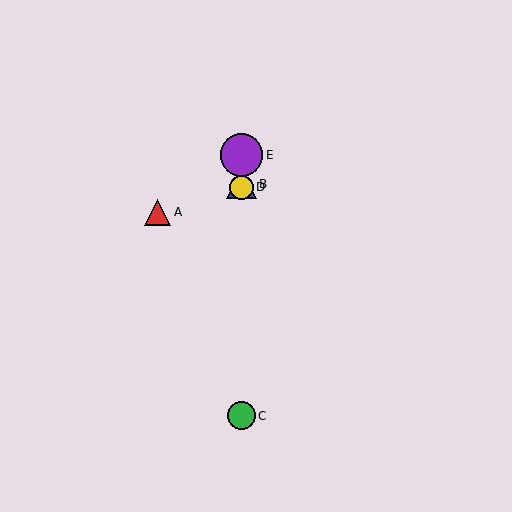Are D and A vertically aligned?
No, D is at x≈241 and A is at x≈158.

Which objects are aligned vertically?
Objects B, C, D, E are aligned vertically.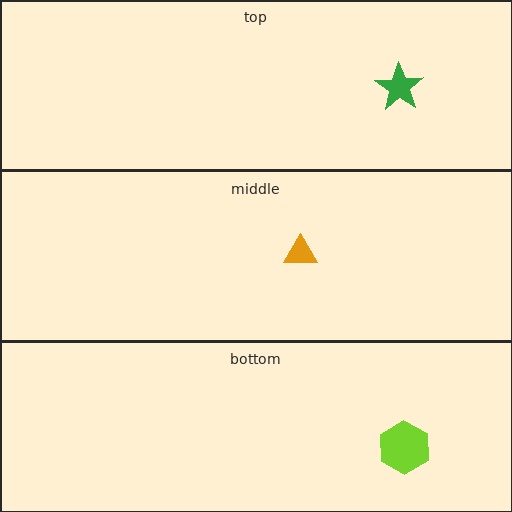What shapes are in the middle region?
The orange triangle.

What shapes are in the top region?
The green star.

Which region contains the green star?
The top region.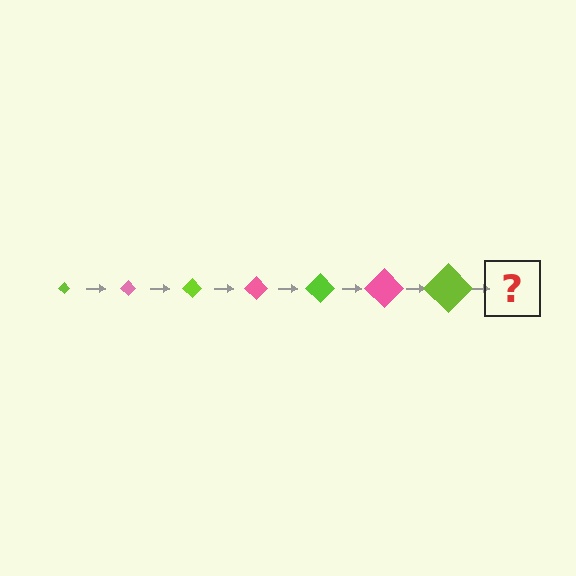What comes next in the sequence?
The next element should be a pink diamond, larger than the previous one.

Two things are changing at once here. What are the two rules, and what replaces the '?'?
The two rules are that the diamond grows larger each step and the color cycles through lime and pink. The '?' should be a pink diamond, larger than the previous one.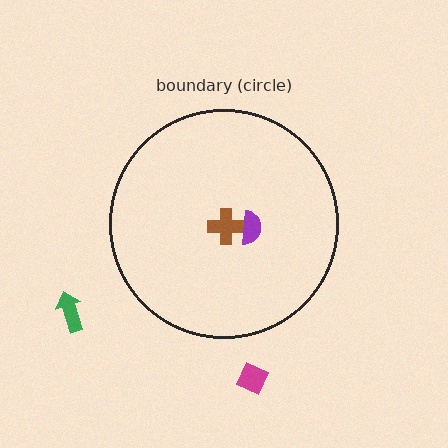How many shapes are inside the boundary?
2 inside, 2 outside.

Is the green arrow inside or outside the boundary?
Outside.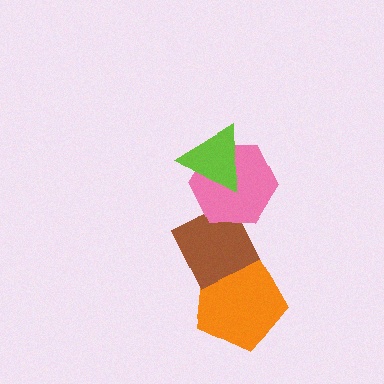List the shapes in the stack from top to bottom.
From top to bottom: the lime triangle, the pink hexagon, the brown diamond, the orange pentagon.